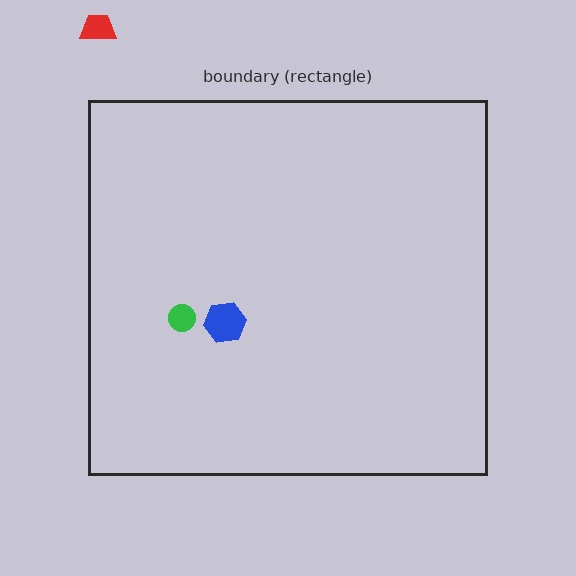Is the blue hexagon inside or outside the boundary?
Inside.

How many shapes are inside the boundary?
2 inside, 1 outside.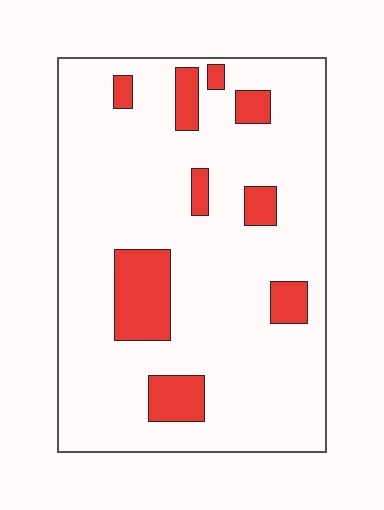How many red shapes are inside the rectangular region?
9.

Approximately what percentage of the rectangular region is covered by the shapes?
Approximately 15%.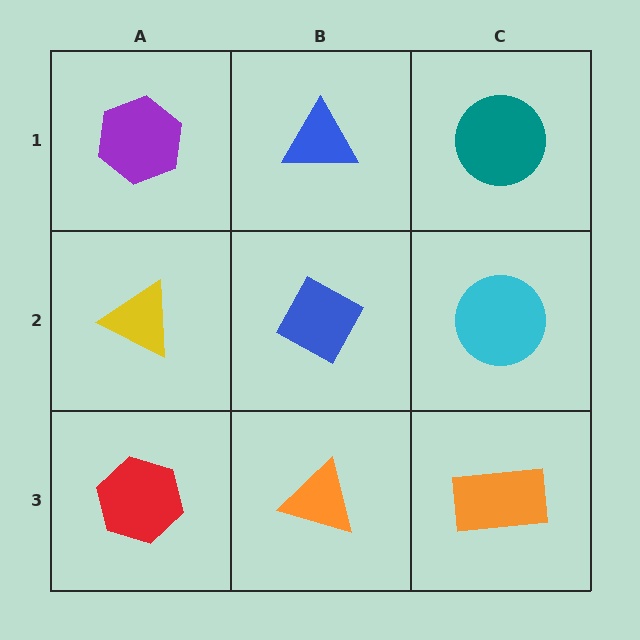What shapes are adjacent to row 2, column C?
A teal circle (row 1, column C), an orange rectangle (row 3, column C), a blue diamond (row 2, column B).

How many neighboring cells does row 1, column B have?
3.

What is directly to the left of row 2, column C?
A blue diamond.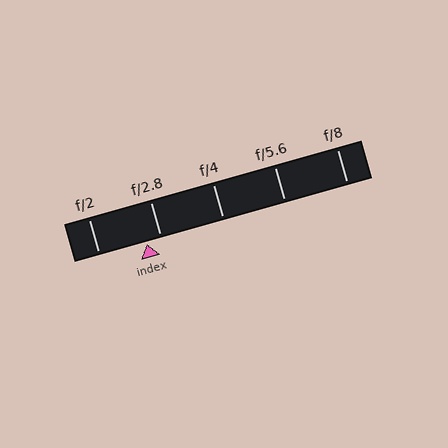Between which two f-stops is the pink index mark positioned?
The index mark is between f/2 and f/2.8.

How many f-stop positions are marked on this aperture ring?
There are 5 f-stop positions marked.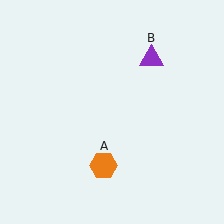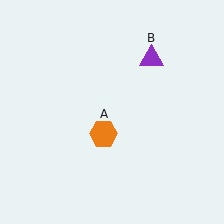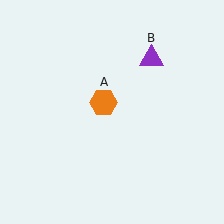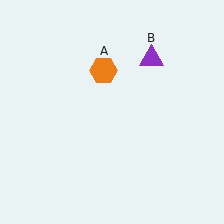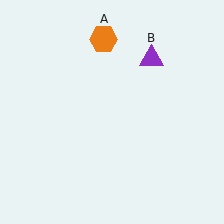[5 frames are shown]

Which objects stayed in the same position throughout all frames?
Purple triangle (object B) remained stationary.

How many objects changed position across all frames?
1 object changed position: orange hexagon (object A).